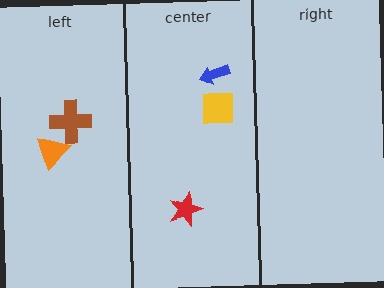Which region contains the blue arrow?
The center region.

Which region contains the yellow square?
The center region.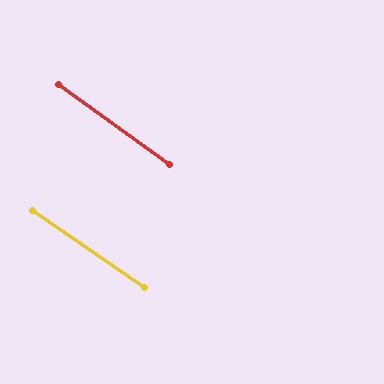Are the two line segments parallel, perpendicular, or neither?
Parallel — their directions differ by only 1.3°.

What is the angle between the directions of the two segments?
Approximately 1 degree.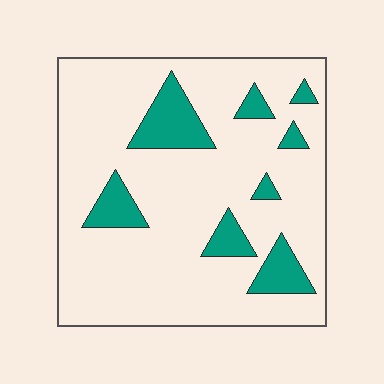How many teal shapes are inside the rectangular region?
8.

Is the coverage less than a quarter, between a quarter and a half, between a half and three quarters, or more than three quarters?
Less than a quarter.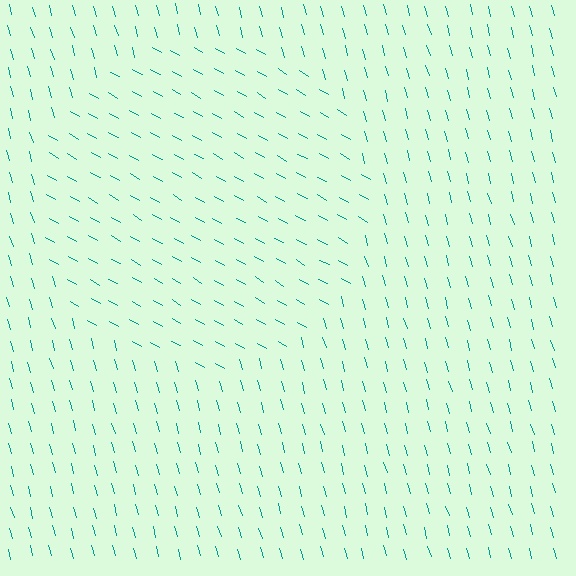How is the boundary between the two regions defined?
The boundary is defined purely by a change in line orientation (approximately 45 degrees difference). All lines are the same color and thickness.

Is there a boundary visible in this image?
Yes, there is a texture boundary formed by a change in line orientation.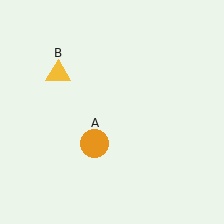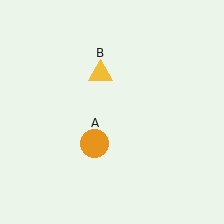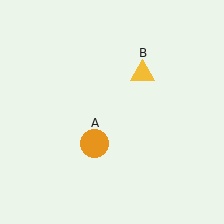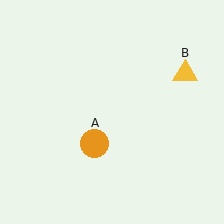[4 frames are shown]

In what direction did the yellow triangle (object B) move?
The yellow triangle (object B) moved right.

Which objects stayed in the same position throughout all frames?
Orange circle (object A) remained stationary.